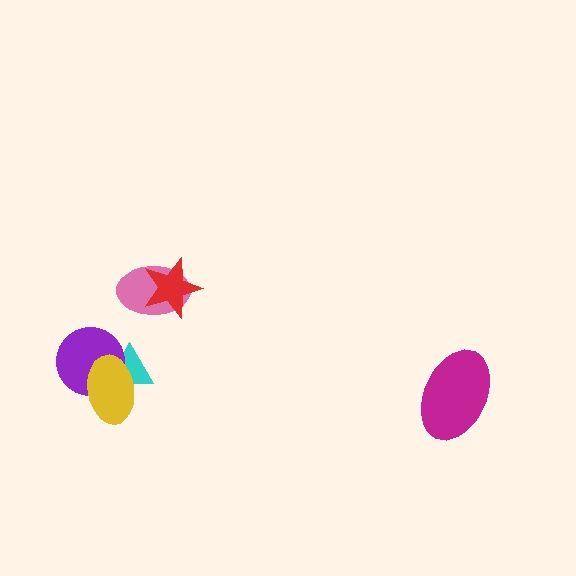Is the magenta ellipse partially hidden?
No, no other shape covers it.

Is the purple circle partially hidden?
Yes, it is partially covered by another shape.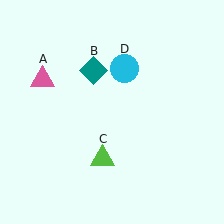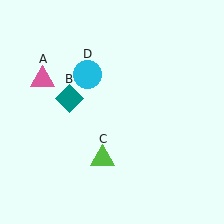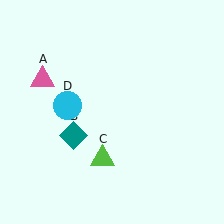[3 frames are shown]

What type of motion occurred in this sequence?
The teal diamond (object B), cyan circle (object D) rotated counterclockwise around the center of the scene.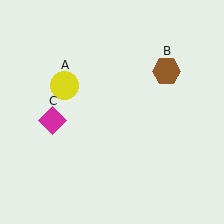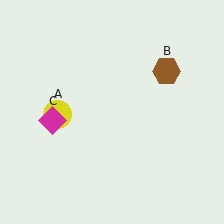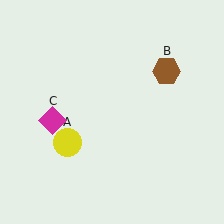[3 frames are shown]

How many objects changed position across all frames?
1 object changed position: yellow circle (object A).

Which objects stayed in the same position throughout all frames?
Brown hexagon (object B) and magenta diamond (object C) remained stationary.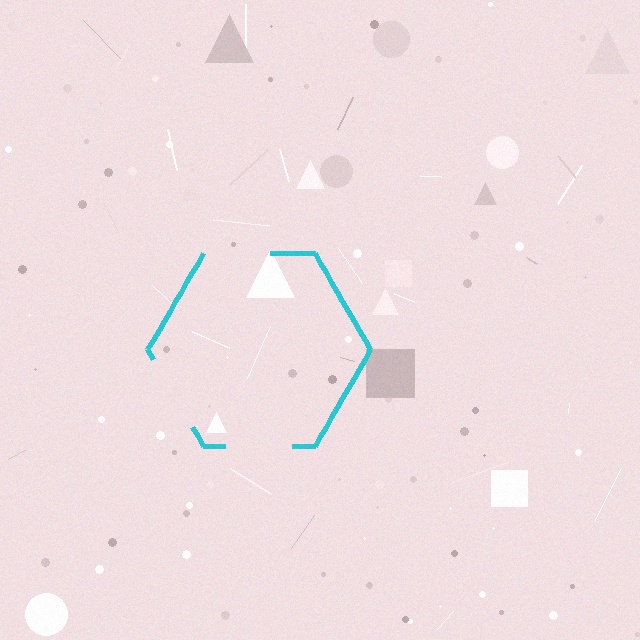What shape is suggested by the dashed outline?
The dashed outline suggests a hexagon.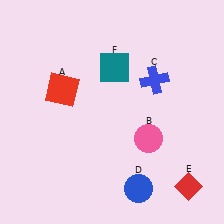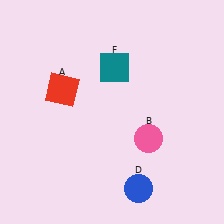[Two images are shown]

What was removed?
The red diamond (E), the blue cross (C) were removed in Image 2.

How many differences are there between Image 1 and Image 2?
There are 2 differences between the two images.